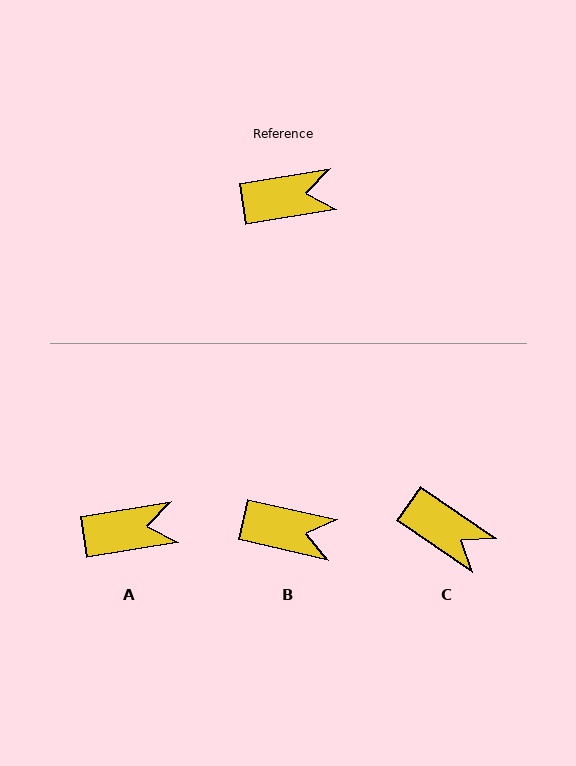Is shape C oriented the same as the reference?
No, it is off by about 44 degrees.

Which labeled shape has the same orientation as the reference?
A.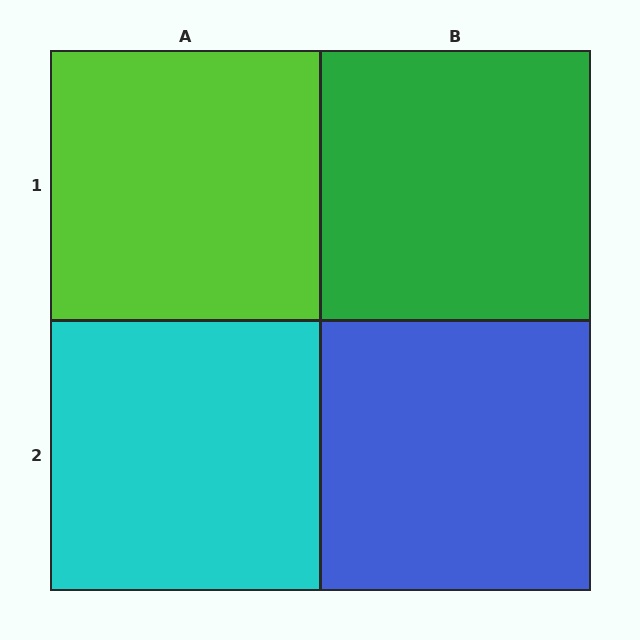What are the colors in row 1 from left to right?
Lime, green.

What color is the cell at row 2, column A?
Cyan.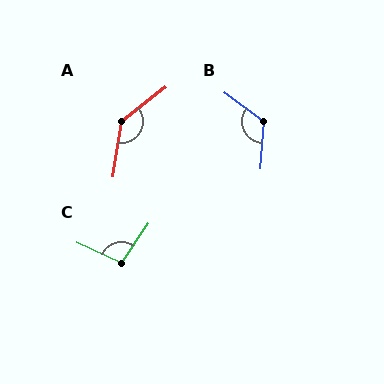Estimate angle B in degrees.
Approximately 122 degrees.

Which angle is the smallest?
C, at approximately 99 degrees.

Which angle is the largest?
A, at approximately 136 degrees.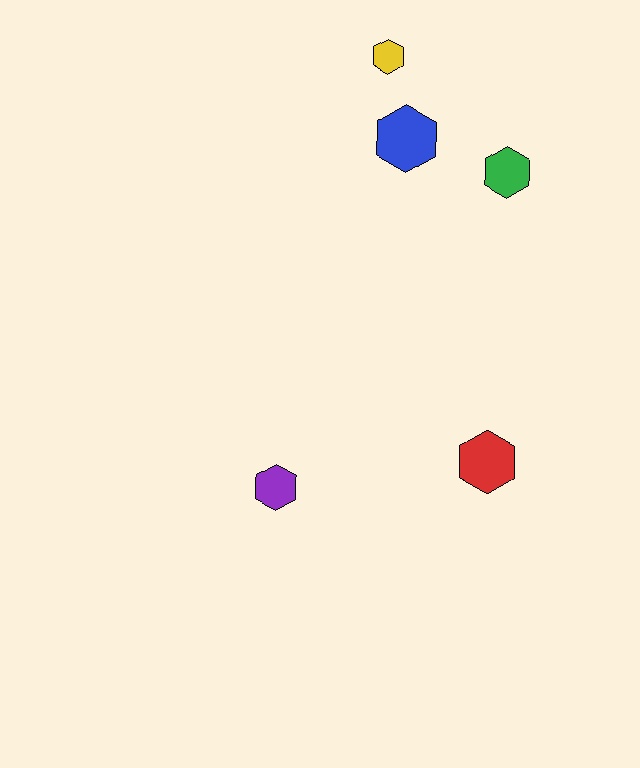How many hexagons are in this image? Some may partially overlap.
There are 5 hexagons.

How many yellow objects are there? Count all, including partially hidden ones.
There is 1 yellow object.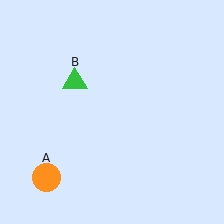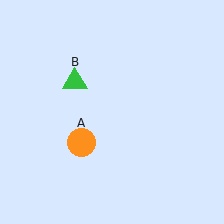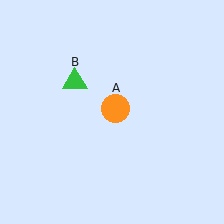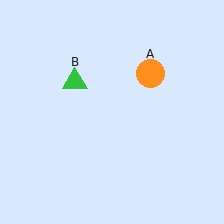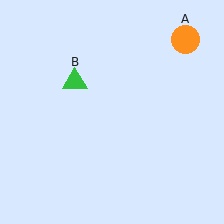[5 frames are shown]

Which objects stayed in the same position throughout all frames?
Green triangle (object B) remained stationary.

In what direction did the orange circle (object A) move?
The orange circle (object A) moved up and to the right.